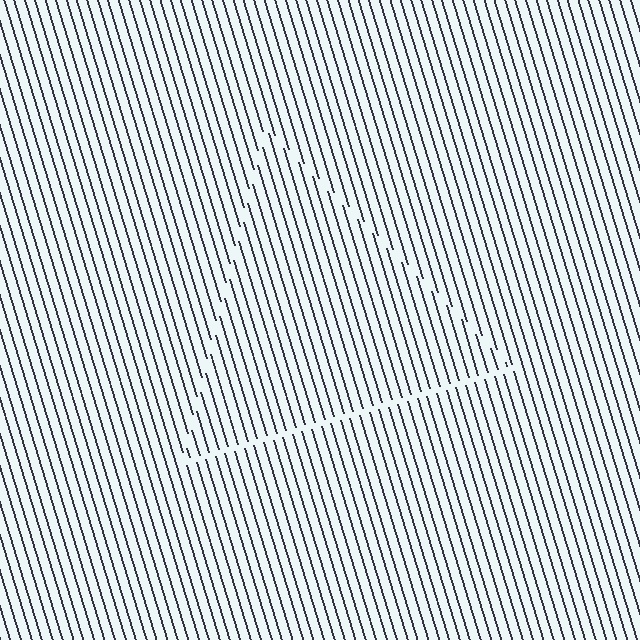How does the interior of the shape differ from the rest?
The interior of the shape contains the same grating, shifted by half a period — the contour is defined by the phase discontinuity where line-ends from the inner and outer gratings abut.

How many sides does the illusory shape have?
3 sides — the line-ends trace a triangle.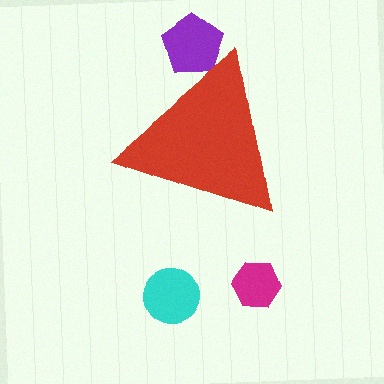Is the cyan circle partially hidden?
No, the cyan circle is fully visible.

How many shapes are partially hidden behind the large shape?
1 shape is partially hidden.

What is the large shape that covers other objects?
A red triangle.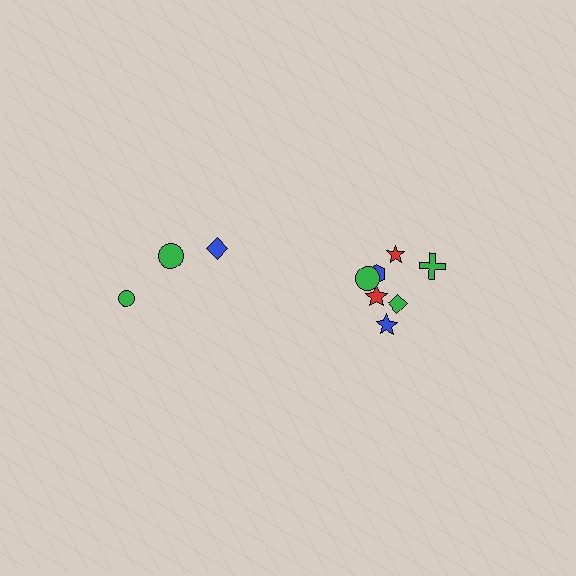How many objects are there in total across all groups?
There are 10 objects.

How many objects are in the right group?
There are 7 objects.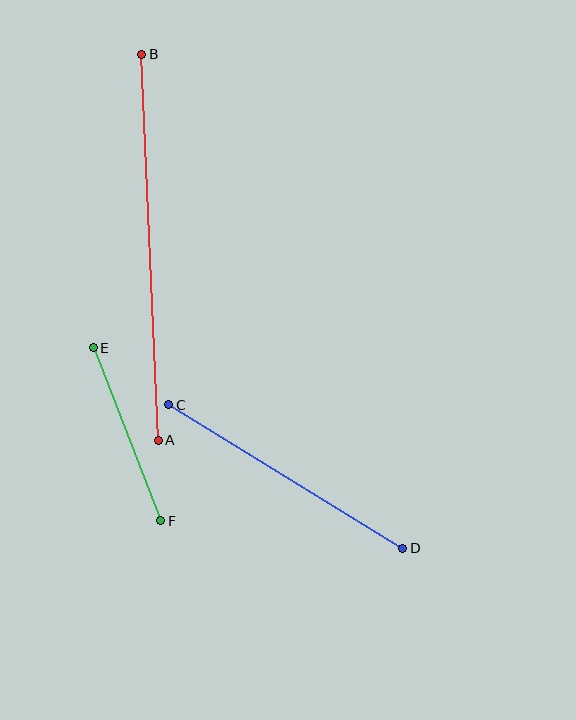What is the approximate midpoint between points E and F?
The midpoint is at approximately (127, 434) pixels.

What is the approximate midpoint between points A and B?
The midpoint is at approximately (150, 247) pixels.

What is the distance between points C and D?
The distance is approximately 274 pixels.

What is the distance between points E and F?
The distance is approximately 186 pixels.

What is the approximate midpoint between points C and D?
The midpoint is at approximately (286, 476) pixels.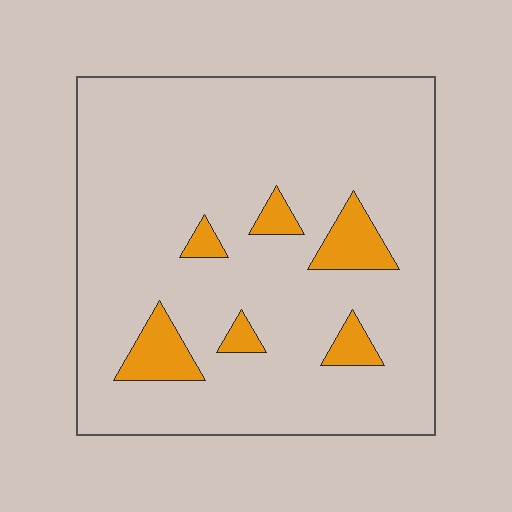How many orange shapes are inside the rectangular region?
6.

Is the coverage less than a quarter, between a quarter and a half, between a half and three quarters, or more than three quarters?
Less than a quarter.